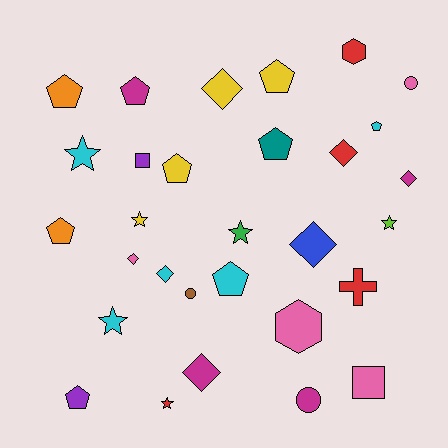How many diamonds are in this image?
There are 7 diamonds.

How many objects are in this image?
There are 30 objects.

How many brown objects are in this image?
There is 1 brown object.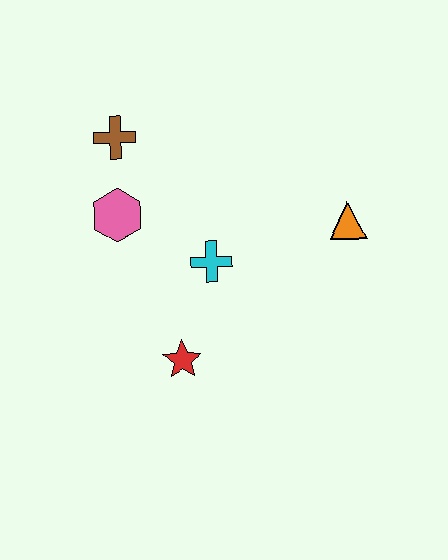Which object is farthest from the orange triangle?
The brown cross is farthest from the orange triangle.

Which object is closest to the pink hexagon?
The brown cross is closest to the pink hexagon.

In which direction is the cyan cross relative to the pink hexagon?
The cyan cross is to the right of the pink hexagon.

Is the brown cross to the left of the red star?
Yes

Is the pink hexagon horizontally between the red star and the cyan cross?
No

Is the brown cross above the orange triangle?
Yes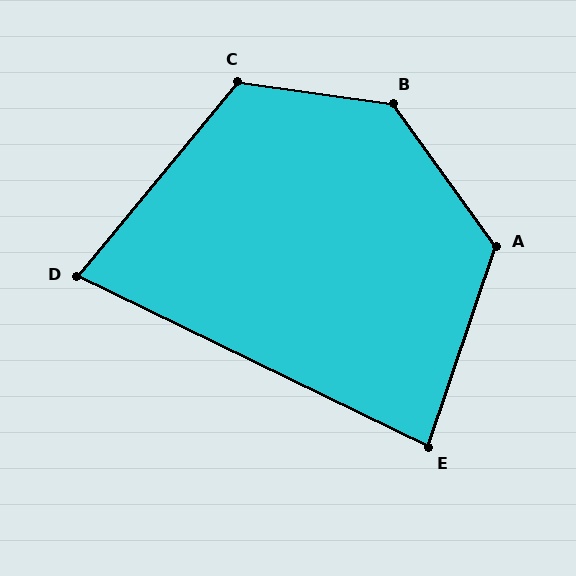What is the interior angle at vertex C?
Approximately 122 degrees (obtuse).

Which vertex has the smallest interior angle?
D, at approximately 76 degrees.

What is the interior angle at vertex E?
Approximately 83 degrees (acute).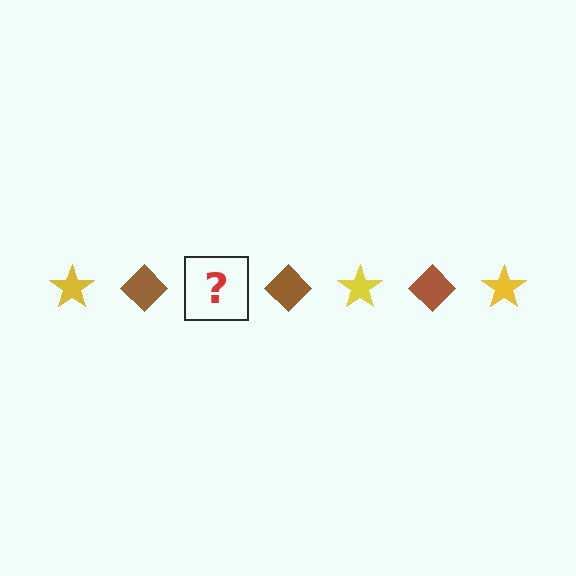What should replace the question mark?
The question mark should be replaced with a yellow star.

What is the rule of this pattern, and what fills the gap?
The rule is that the pattern alternates between yellow star and brown diamond. The gap should be filled with a yellow star.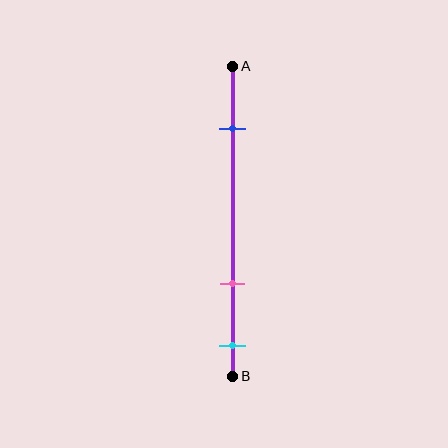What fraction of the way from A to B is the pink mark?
The pink mark is approximately 70% (0.7) of the way from A to B.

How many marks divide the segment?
There are 3 marks dividing the segment.